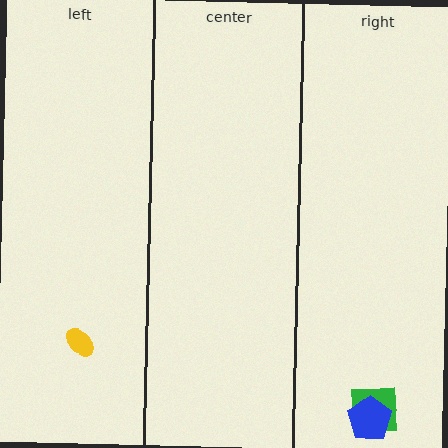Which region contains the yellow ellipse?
The left region.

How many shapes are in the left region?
1.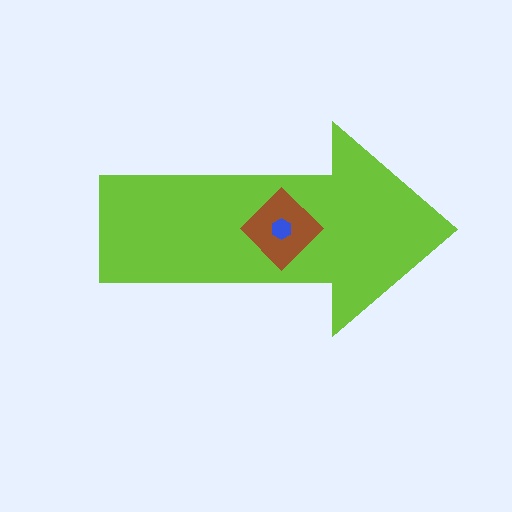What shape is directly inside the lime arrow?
The brown diamond.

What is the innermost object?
The blue hexagon.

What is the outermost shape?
The lime arrow.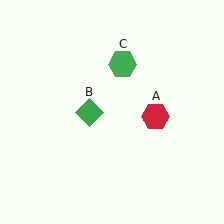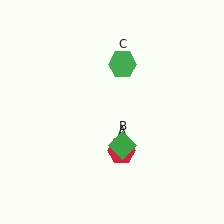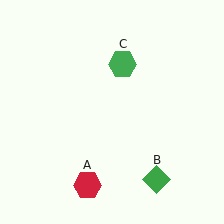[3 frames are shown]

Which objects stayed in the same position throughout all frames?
Green hexagon (object C) remained stationary.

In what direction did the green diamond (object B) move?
The green diamond (object B) moved down and to the right.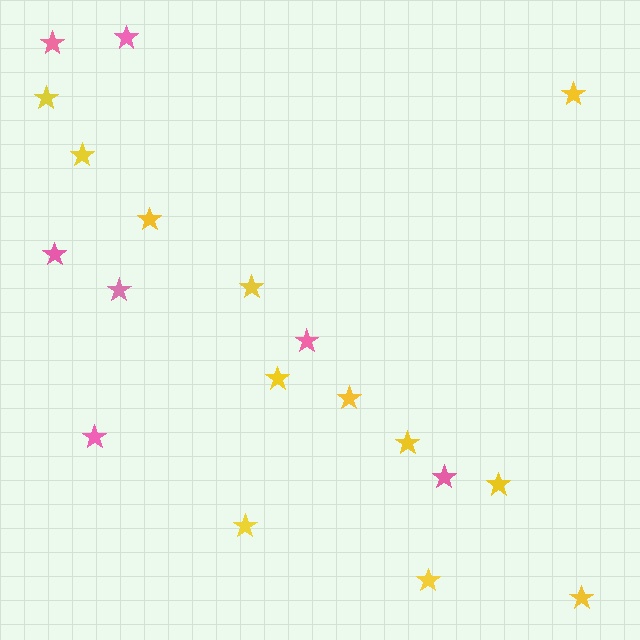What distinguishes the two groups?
There are 2 groups: one group of pink stars (7) and one group of yellow stars (12).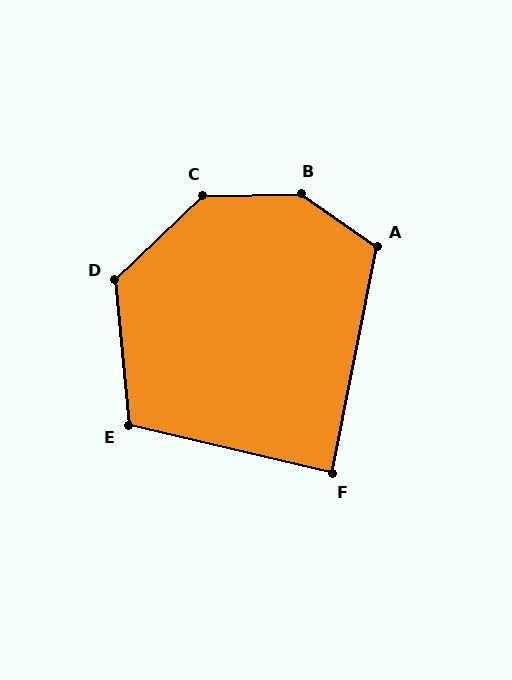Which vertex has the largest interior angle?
B, at approximately 144 degrees.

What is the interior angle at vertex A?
Approximately 113 degrees (obtuse).